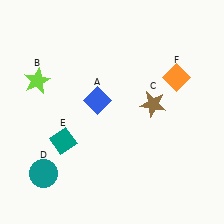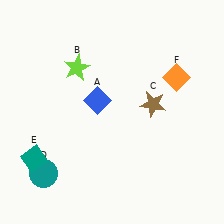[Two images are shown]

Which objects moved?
The objects that moved are: the lime star (B), the teal diamond (E).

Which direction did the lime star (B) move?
The lime star (B) moved right.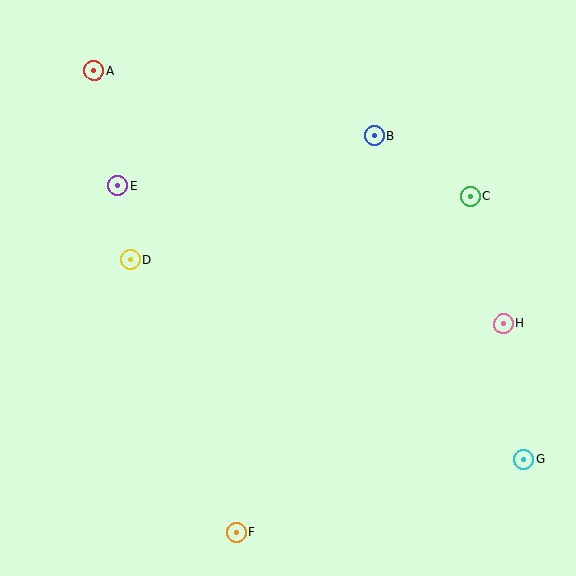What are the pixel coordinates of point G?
Point G is at (524, 460).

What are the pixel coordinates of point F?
Point F is at (236, 533).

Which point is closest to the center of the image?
Point D at (130, 260) is closest to the center.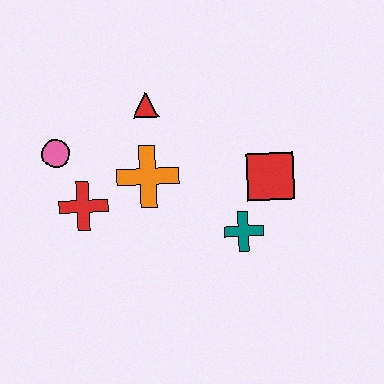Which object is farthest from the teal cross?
The pink circle is farthest from the teal cross.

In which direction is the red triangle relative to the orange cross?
The red triangle is above the orange cross.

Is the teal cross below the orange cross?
Yes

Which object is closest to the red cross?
The pink circle is closest to the red cross.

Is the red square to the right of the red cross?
Yes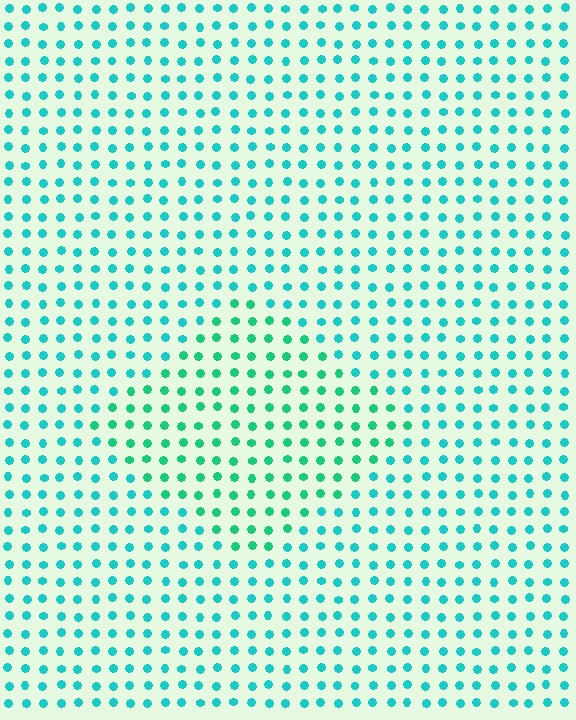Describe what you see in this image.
The image is filled with small cyan elements in a uniform arrangement. A diamond-shaped region is visible where the elements are tinted to a slightly different hue, forming a subtle color boundary.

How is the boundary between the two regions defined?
The boundary is defined purely by a slight shift in hue (about 24 degrees). Spacing, size, and orientation are identical on both sides.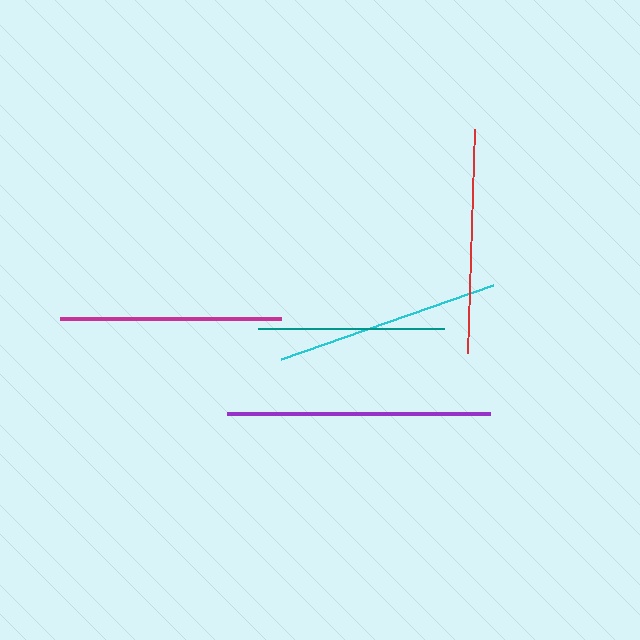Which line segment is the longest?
The purple line is the longest at approximately 263 pixels.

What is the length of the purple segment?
The purple segment is approximately 263 pixels long.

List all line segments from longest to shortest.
From longest to shortest: purple, cyan, red, magenta, teal.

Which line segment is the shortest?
The teal line is the shortest at approximately 186 pixels.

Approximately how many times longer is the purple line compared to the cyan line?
The purple line is approximately 1.2 times the length of the cyan line.